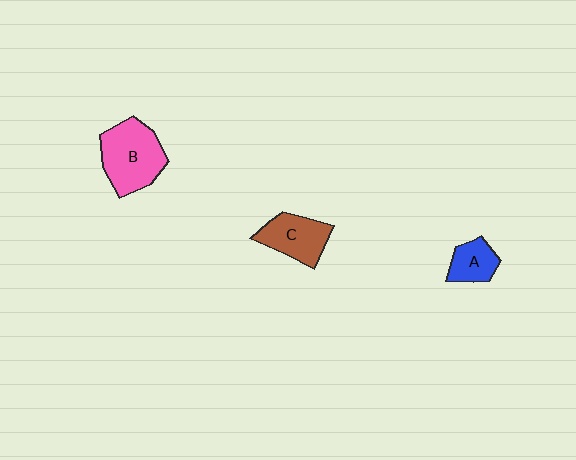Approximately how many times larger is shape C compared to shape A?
Approximately 1.5 times.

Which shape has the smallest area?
Shape A (blue).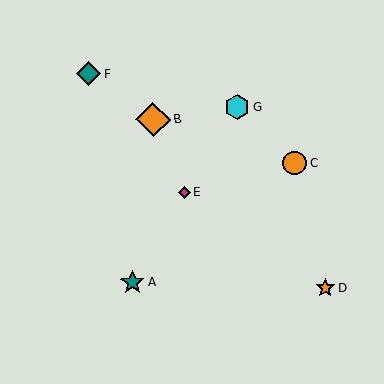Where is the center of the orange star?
The center of the orange star is at (325, 288).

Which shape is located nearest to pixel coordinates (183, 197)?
The magenta diamond (labeled E) at (184, 192) is nearest to that location.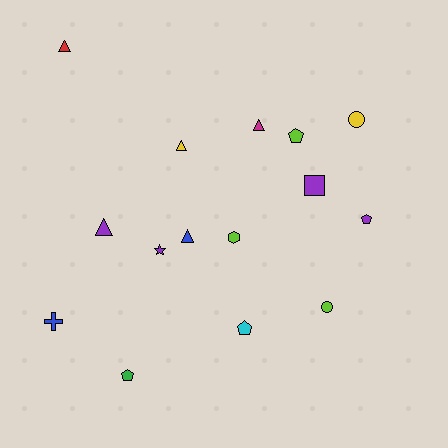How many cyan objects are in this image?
There is 1 cyan object.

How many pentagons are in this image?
There are 4 pentagons.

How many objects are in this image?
There are 15 objects.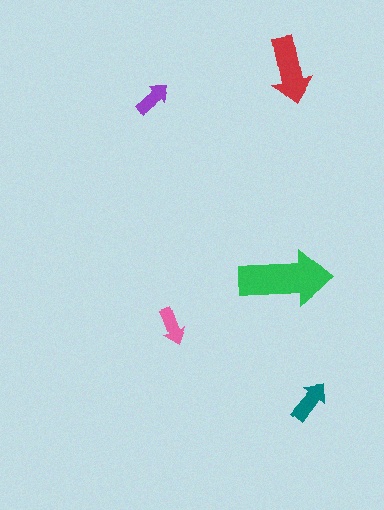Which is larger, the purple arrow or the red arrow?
The red one.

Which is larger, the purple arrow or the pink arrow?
The pink one.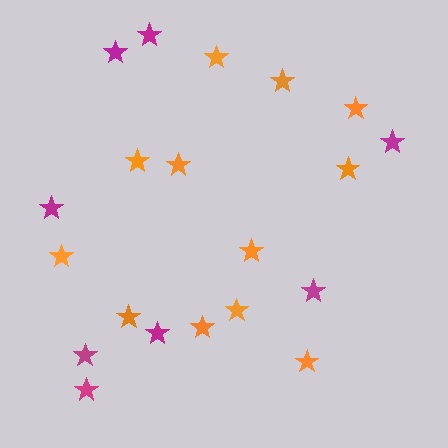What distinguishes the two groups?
There are 2 groups: one group of orange stars (12) and one group of magenta stars (8).